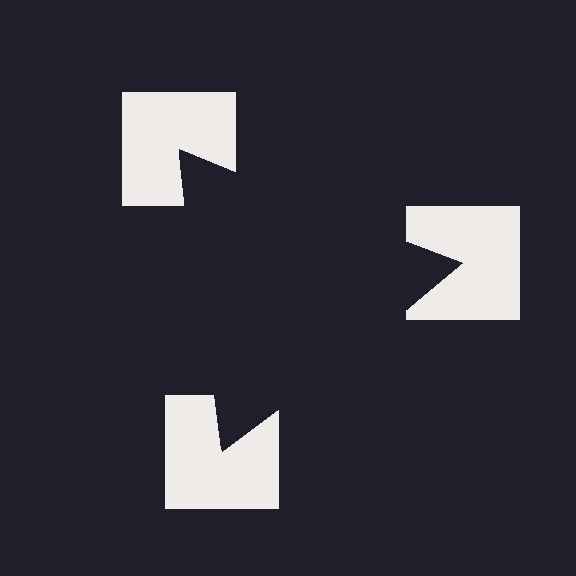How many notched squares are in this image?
There are 3 — one at each vertex of the illusory triangle.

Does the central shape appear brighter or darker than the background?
It typically appears slightly darker than the background, even though no actual brightness change is drawn.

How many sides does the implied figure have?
3 sides.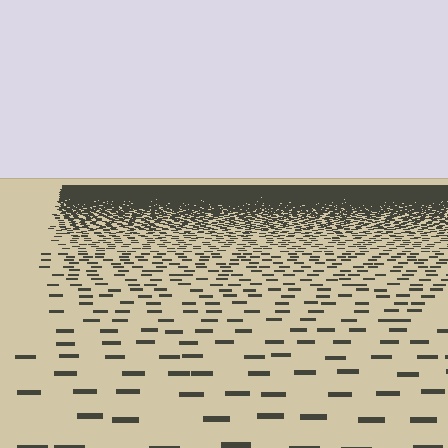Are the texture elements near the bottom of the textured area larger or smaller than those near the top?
Larger. Near the bottom, elements are closer to the viewer and appear at a bigger on-screen size.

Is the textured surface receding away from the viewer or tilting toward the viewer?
The surface is receding away from the viewer. Texture elements get smaller and denser toward the top.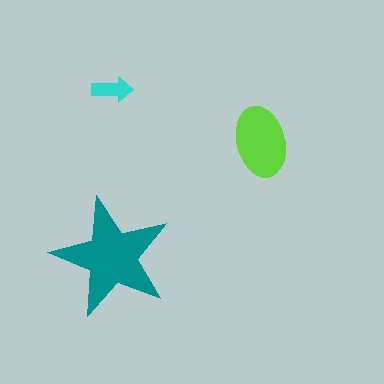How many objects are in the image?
There are 3 objects in the image.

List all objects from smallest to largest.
The cyan arrow, the lime ellipse, the teal star.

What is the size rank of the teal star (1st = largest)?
1st.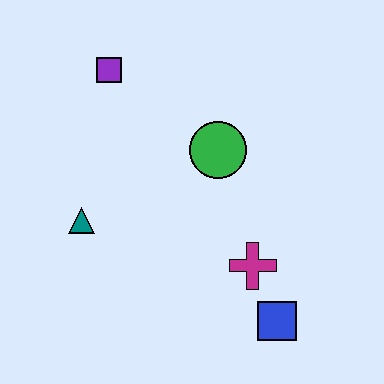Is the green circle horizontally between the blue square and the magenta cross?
No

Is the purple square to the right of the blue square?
No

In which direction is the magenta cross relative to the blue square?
The magenta cross is above the blue square.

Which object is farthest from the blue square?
The purple square is farthest from the blue square.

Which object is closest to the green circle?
The magenta cross is closest to the green circle.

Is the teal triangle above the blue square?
Yes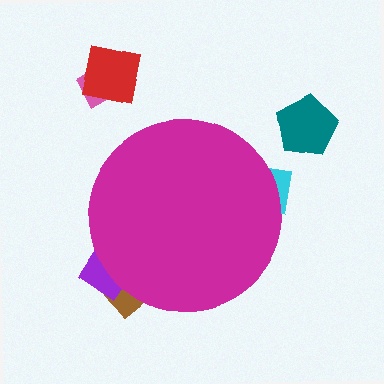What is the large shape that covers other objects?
A magenta circle.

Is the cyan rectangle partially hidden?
Yes, the cyan rectangle is partially hidden behind the magenta circle.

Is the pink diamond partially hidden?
No, the pink diamond is fully visible.